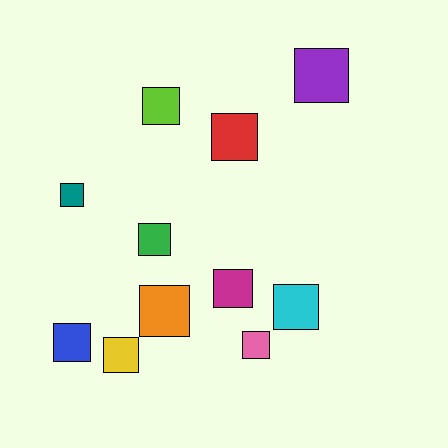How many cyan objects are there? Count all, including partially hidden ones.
There is 1 cyan object.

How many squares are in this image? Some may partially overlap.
There are 11 squares.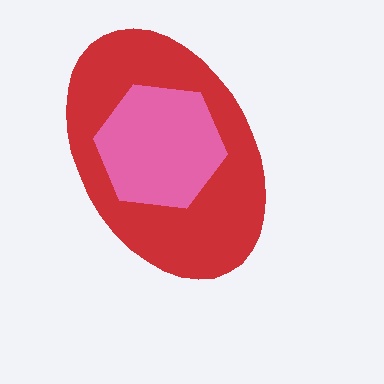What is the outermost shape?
The red ellipse.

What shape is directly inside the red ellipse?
The pink hexagon.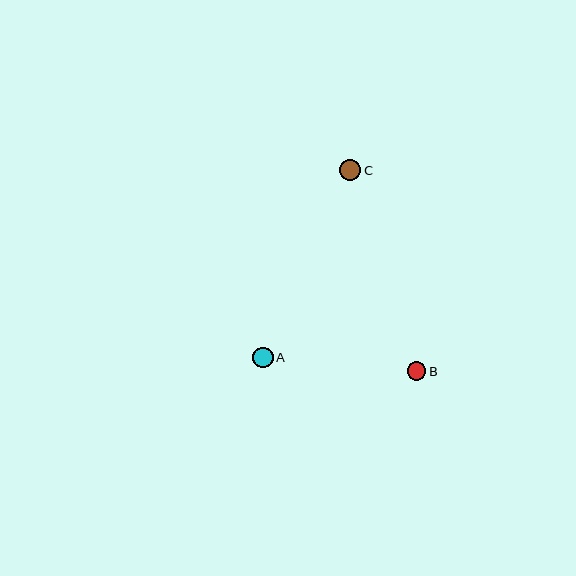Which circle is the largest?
Circle C is the largest with a size of approximately 21 pixels.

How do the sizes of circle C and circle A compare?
Circle C and circle A are approximately the same size.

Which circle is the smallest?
Circle B is the smallest with a size of approximately 18 pixels.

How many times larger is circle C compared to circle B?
Circle C is approximately 1.1 times the size of circle B.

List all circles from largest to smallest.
From largest to smallest: C, A, B.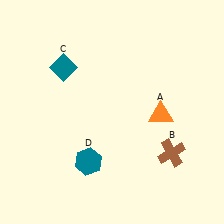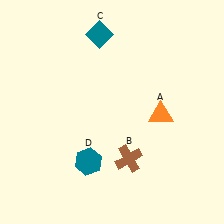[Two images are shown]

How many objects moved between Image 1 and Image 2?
2 objects moved between the two images.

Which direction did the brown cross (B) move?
The brown cross (B) moved left.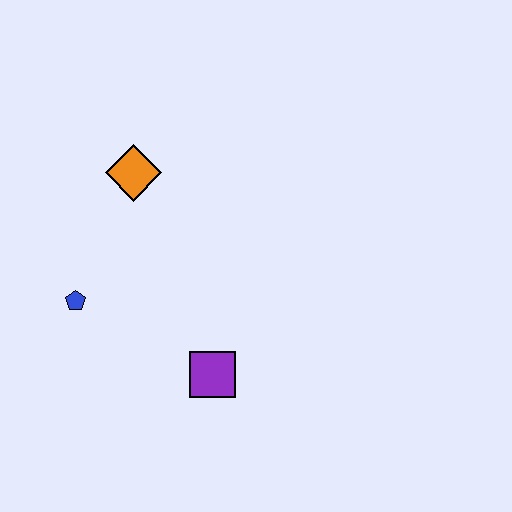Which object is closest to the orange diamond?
The blue pentagon is closest to the orange diamond.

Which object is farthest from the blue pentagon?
The purple square is farthest from the blue pentagon.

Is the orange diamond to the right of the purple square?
No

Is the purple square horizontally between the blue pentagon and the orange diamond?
No